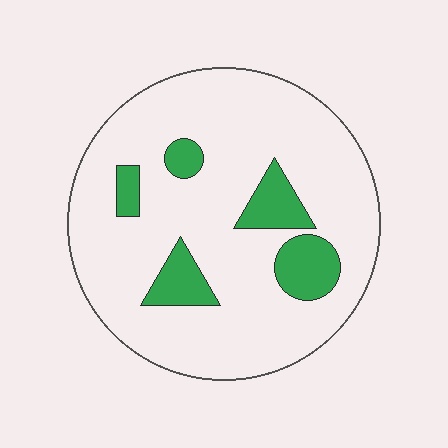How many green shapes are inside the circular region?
5.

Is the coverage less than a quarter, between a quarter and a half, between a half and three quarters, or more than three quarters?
Less than a quarter.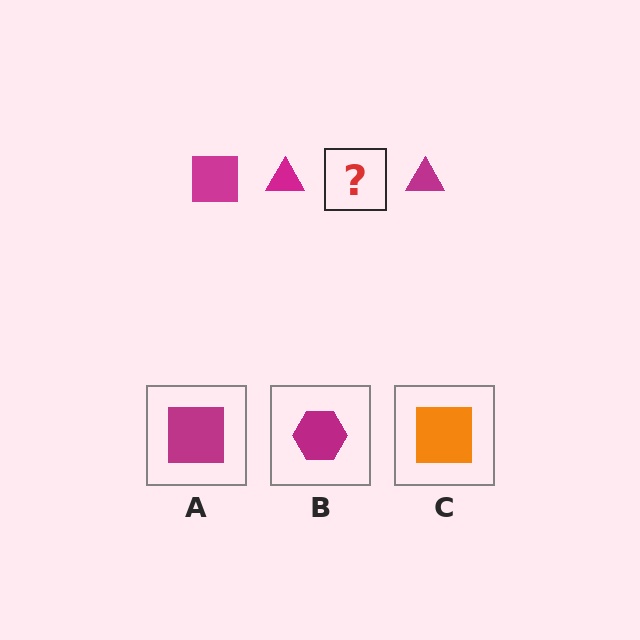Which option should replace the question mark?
Option A.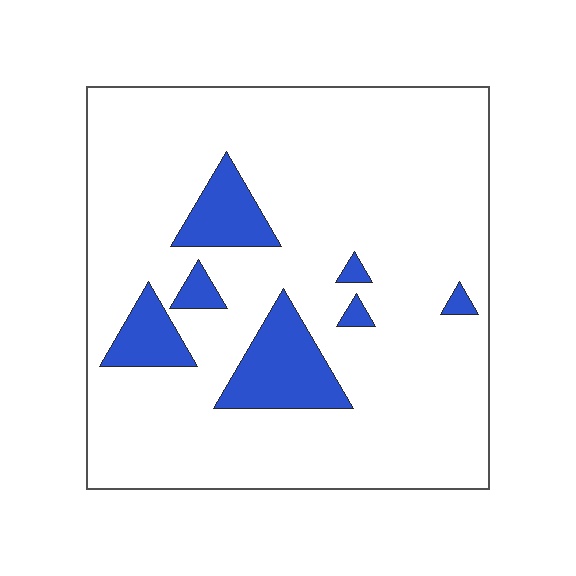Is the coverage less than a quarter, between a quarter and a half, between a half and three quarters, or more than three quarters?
Less than a quarter.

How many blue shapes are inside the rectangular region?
7.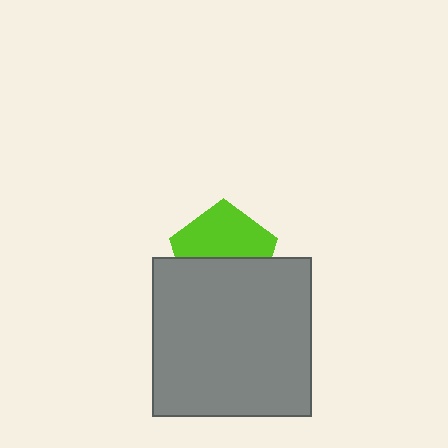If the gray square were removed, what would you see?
You would see the complete lime pentagon.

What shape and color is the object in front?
The object in front is a gray square.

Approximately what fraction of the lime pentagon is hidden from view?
Roughly 48% of the lime pentagon is hidden behind the gray square.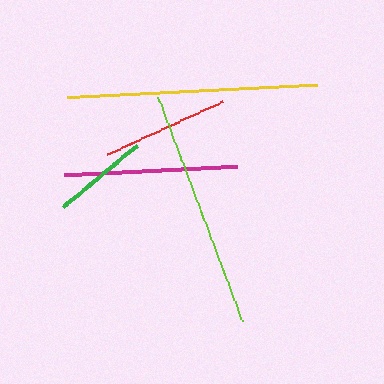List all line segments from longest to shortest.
From longest to shortest: yellow, lime, magenta, red, green.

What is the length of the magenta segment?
The magenta segment is approximately 173 pixels long.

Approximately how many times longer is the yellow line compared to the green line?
The yellow line is approximately 2.6 times the length of the green line.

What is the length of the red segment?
The red segment is approximately 127 pixels long.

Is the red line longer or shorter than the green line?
The red line is longer than the green line.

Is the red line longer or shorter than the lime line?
The lime line is longer than the red line.